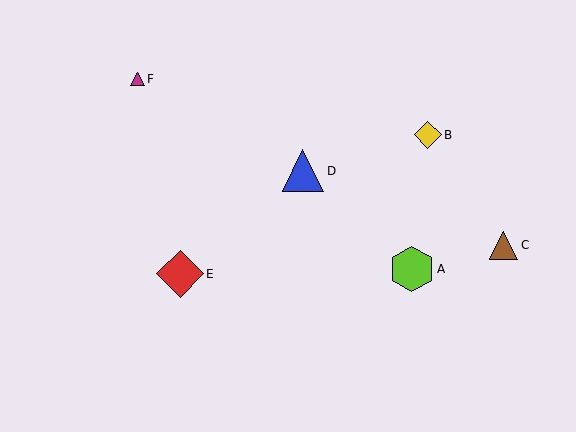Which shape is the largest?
The red diamond (labeled E) is the largest.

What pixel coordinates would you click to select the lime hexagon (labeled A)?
Click at (412, 269) to select the lime hexagon A.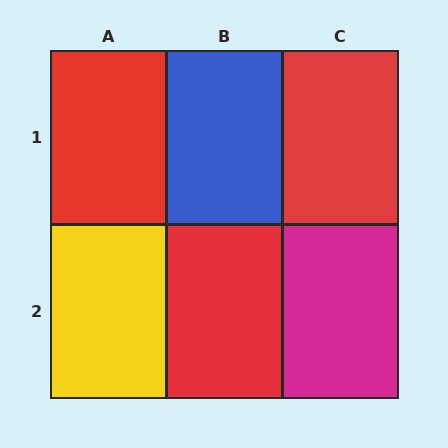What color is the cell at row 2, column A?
Yellow.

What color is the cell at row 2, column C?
Magenta.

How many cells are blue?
1 cell is blue.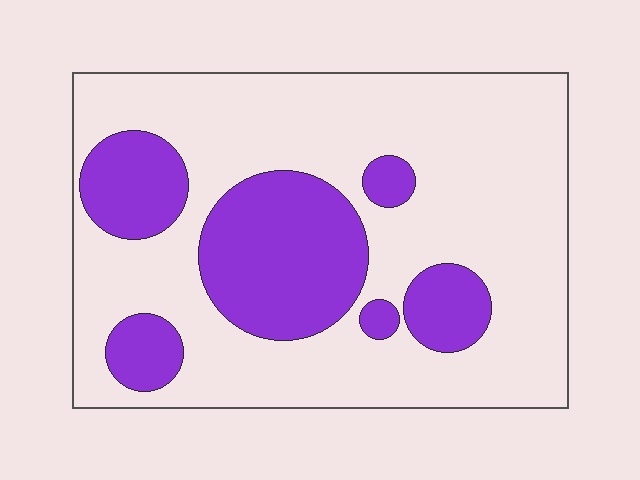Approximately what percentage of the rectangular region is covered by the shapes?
Approximately 30%.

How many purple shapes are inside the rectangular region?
6.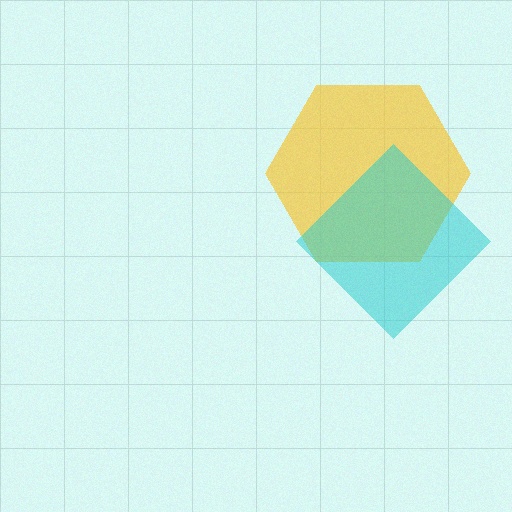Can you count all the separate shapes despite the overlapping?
Yes, there are 2 separate shapes.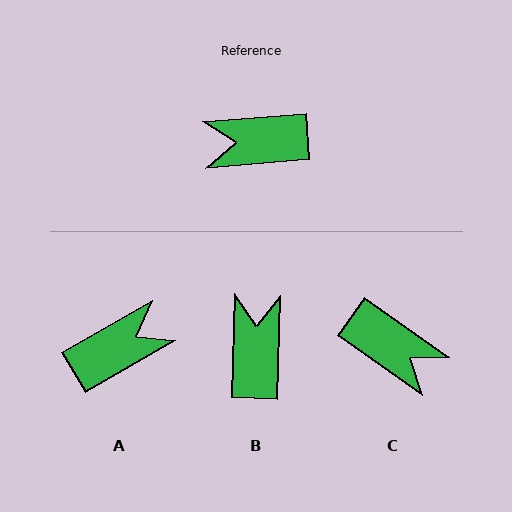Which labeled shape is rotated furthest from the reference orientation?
A, about 154 degrees away.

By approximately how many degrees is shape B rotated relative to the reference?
Approximately 96 degrees clockwise.